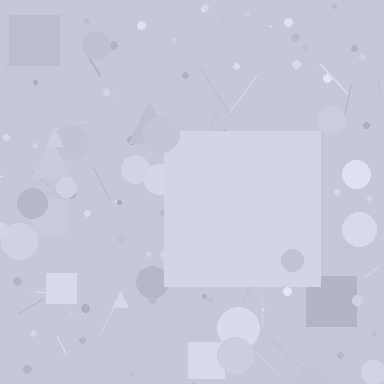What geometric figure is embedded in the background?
A square is embedded in the background.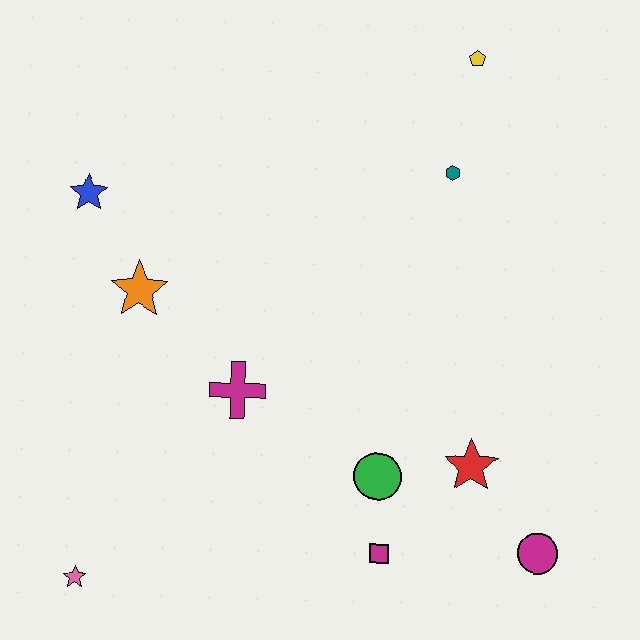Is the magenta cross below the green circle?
No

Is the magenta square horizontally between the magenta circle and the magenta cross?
Yes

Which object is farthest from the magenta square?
The yellow pentagon is farthest from the magenta square.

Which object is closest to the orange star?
The blue star is closest to the orange star.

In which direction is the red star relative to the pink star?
The red star is to the right of the pink star.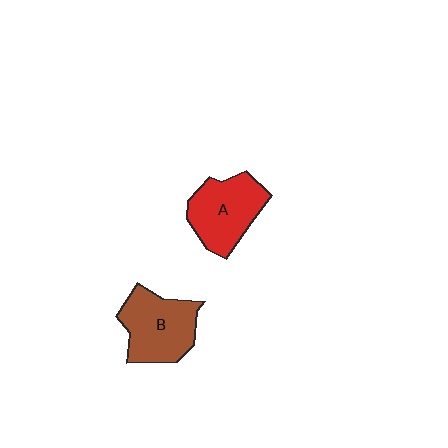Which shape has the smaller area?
Shape A (red).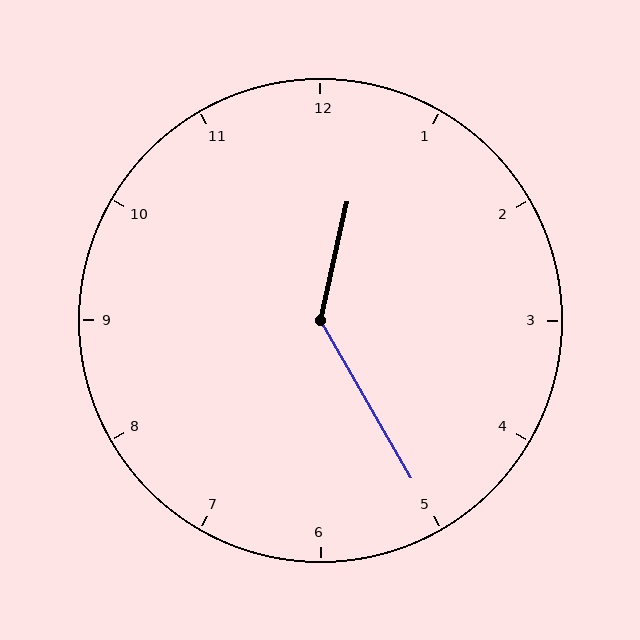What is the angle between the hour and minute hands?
Approximately 138 degrees.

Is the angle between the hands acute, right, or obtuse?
It is obtuse.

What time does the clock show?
12:25.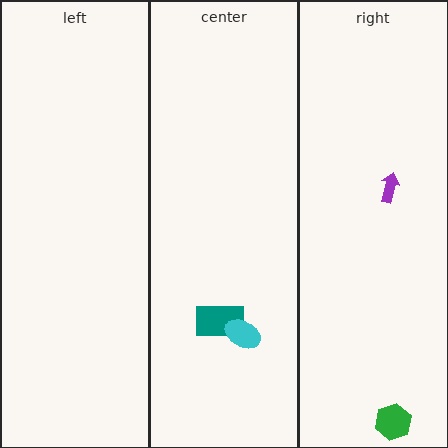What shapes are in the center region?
The teal rectangle, the cyan ellipse.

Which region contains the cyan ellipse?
The center region.